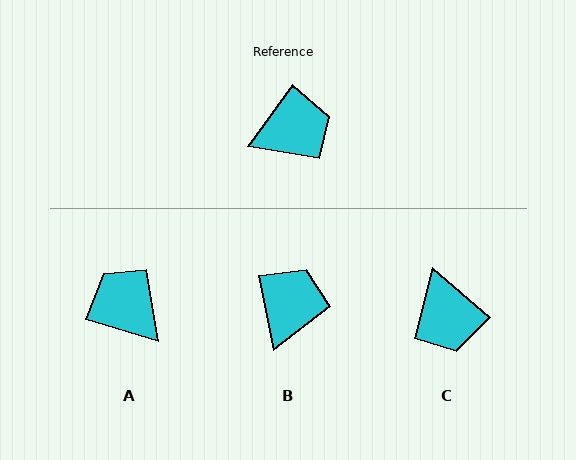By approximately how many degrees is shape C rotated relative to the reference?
Approximately 94 degrees clockwise.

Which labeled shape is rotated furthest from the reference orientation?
A, about 109 degrees away.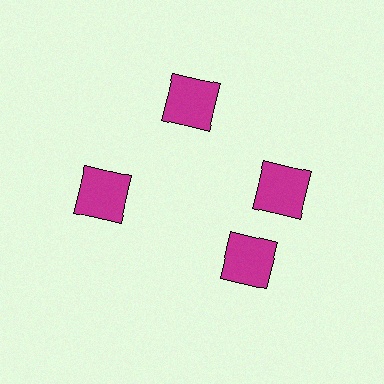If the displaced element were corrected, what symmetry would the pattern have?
It would have 4-fold rotational symmetry — the pattern would map onto itself every 90 degrees.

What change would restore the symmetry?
The symmetry would be restored by rotating it back into even spacing with its neighbors so that all 4 squares sit at equal angles and equal distance from the center.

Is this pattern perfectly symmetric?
No. The 4 magenta squares are arranged in a ring, but one element near the 6 o'clock position is rotated out of alignment along the ring, breaking the 4-fold rotational symmetry.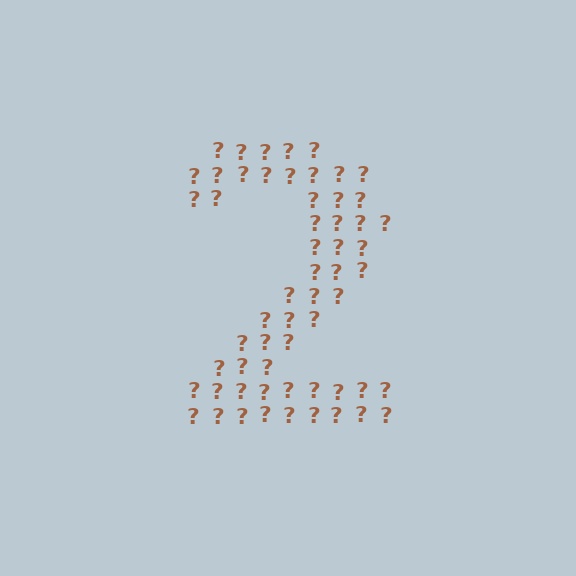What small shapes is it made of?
It is made of small question marks.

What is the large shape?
The large shape is the digit 2.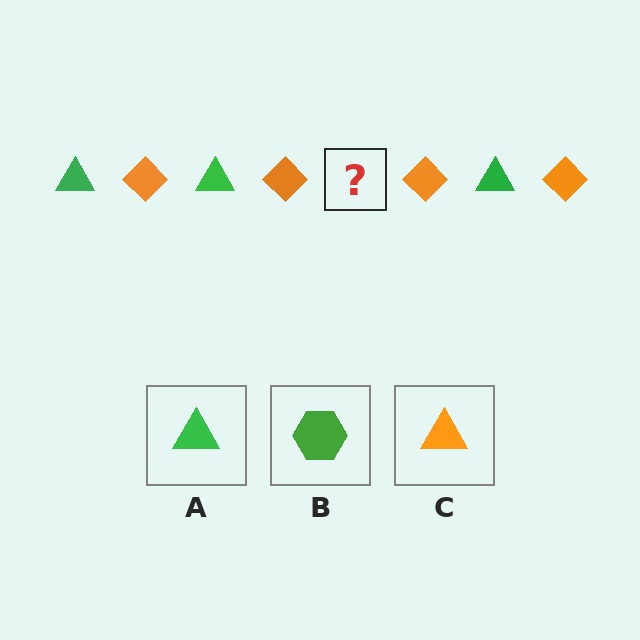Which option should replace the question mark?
Option A.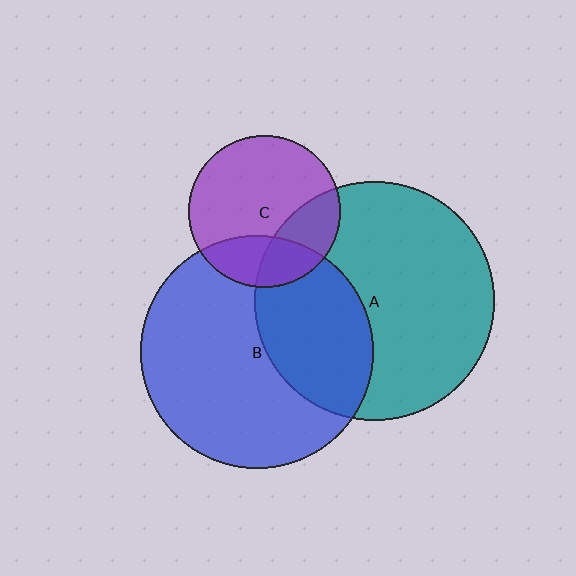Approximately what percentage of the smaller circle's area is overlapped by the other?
Approximately 25%.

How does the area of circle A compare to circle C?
Approximately 2.5 times.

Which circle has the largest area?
Circle A (teal).